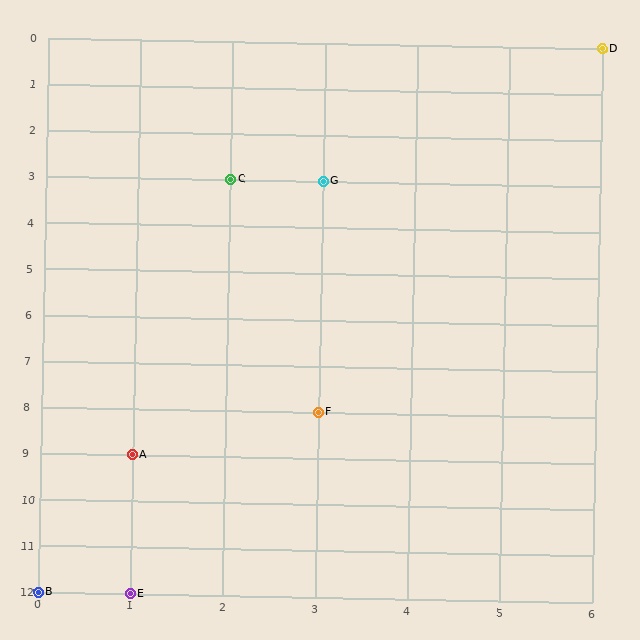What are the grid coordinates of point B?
Point B is at grid coordinates (0, 12).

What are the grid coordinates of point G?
Point G is at grid coordinates (3, 3).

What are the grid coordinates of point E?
Point E is at grid coordinates (1, 12).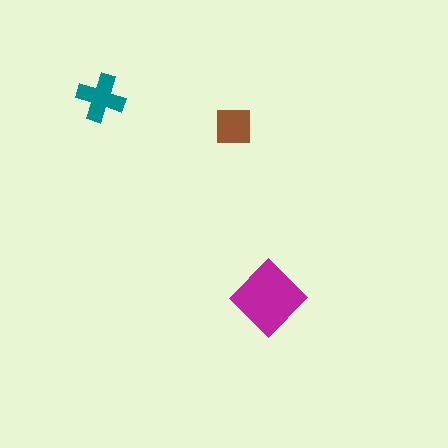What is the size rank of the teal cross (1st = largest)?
2nd.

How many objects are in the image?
There are 3 objects in the image.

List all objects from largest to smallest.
The magenta diamond, the teal cross, the brown square.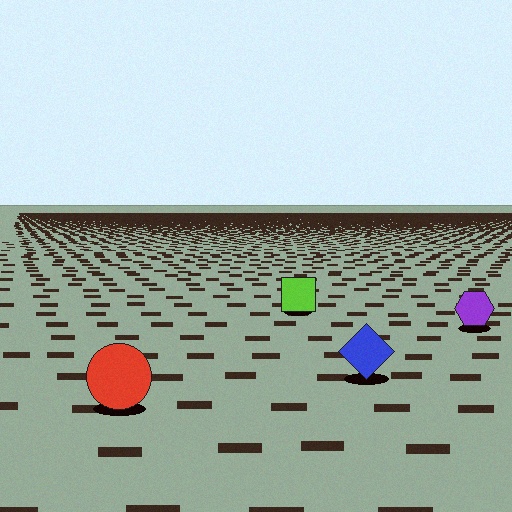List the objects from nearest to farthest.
From nearest to farthest: the red circle, the blue diamond, the purple hexagon, the lime square.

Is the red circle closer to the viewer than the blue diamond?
Yes. The red circle is closer — you can tell from the texture gradient: the ground texture is coarser near it.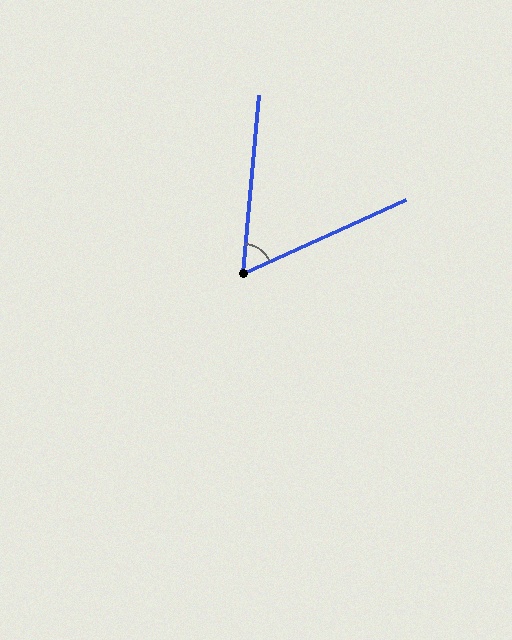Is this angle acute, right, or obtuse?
It is acute.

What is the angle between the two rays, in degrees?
Approximately 61 degrees.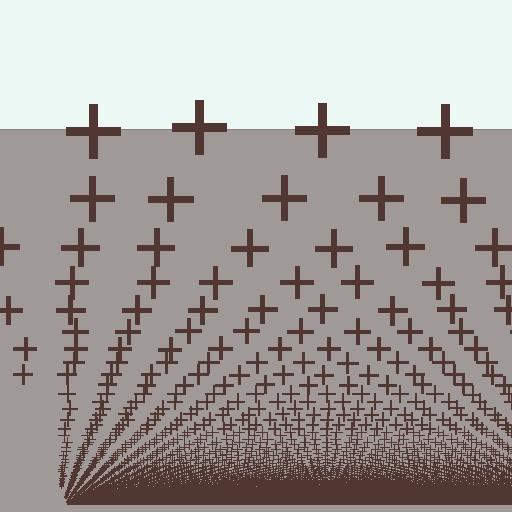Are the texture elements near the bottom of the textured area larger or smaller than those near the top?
Smaller. The gradient is inverted — elements near the bottom are smaller and denser.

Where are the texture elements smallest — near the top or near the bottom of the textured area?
Near the bottom.